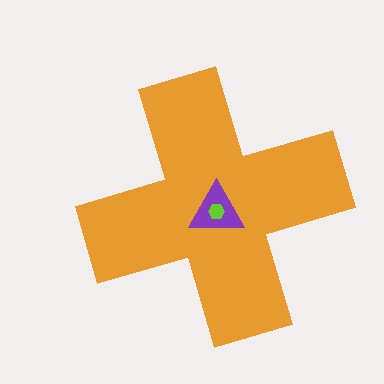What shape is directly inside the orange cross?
The purple triangle.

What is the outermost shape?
The orange cross.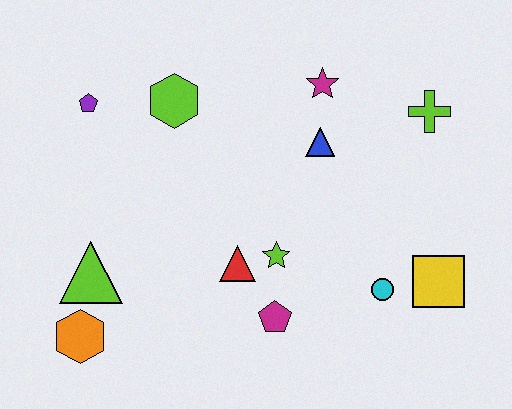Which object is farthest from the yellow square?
The purple pentagon is farthest from the yellow square.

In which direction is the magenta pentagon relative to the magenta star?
The magenta pentagon is below the magenta star.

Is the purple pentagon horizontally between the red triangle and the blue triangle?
No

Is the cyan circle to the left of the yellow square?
Yes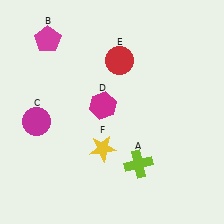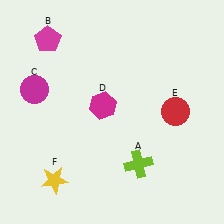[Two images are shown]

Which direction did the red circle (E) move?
The red circle (E) moved right.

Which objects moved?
The objects that moved are: the magenta circle (C), the red circle (E), the yellow star (F).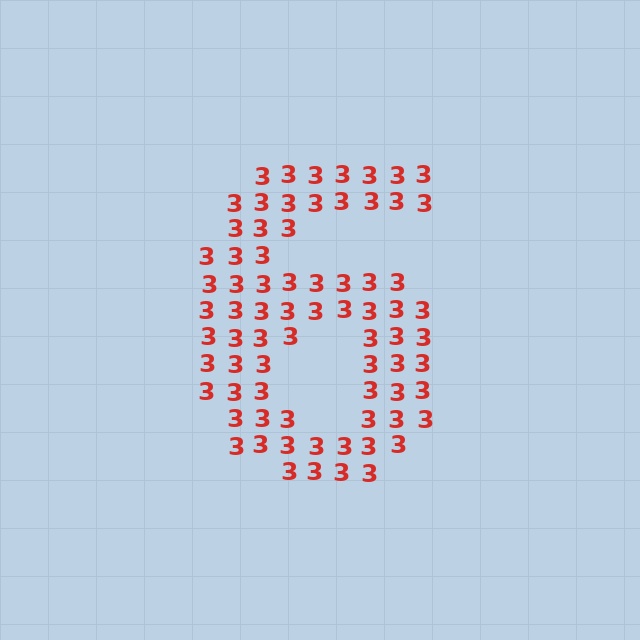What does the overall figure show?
The overall figure shows the digit 6.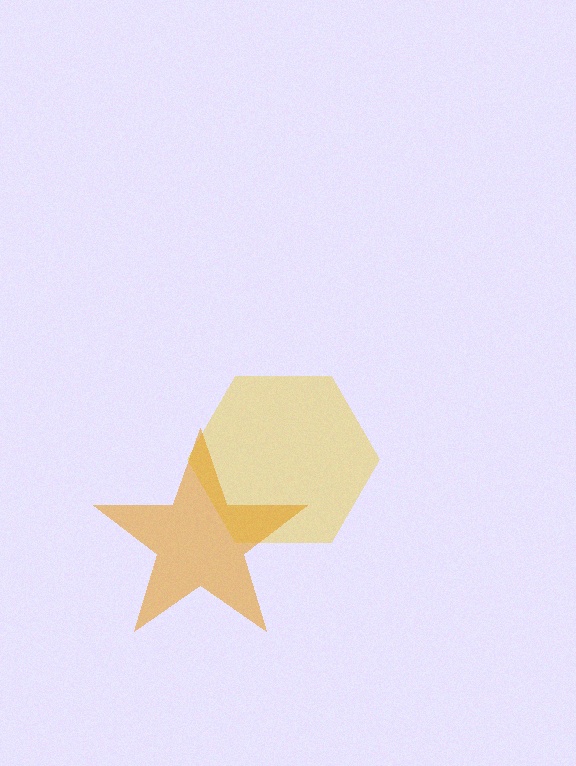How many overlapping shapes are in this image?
There are 2 overlapping shapes in the image.